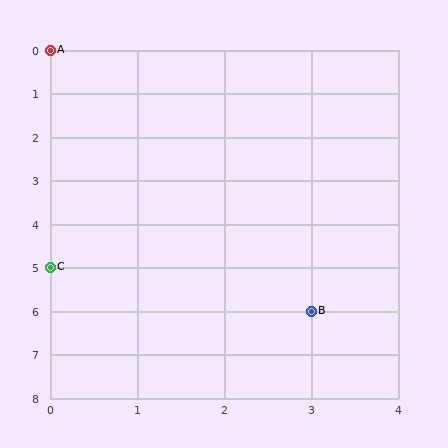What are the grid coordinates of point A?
Point A is at grid coordinates (0, 0).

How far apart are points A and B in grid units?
Points A and B are 3 columns and 6 rows apart (about 6.7 grid units diagonally).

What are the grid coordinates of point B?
Point B is at grid coordinates (3, 6).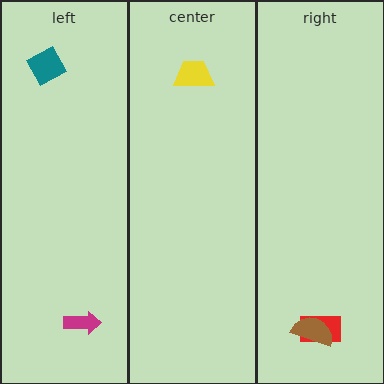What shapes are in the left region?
The teal square, the magenta arrow.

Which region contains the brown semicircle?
The right region.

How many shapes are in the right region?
2.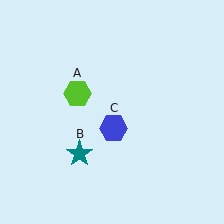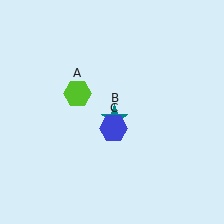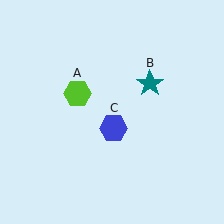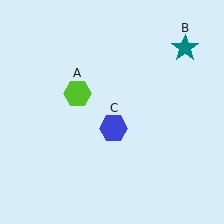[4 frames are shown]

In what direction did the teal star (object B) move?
The teal star (object B) moved up and to the right.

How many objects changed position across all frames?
1 object changed position: teal star (object B).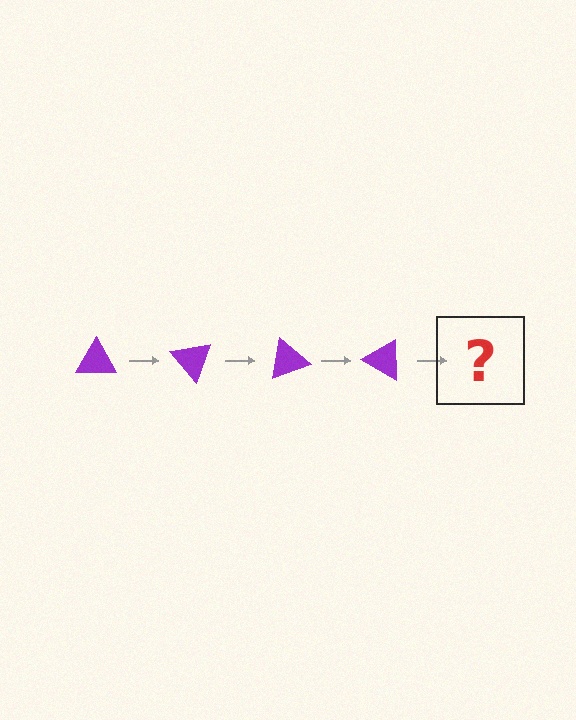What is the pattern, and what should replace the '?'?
The pattern is that the triangle rotates 50 degrees each step. The '?' should be a purple triangle rotated 200 degrees.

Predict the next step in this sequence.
The next step is a purple triangle rotated 200 degrees.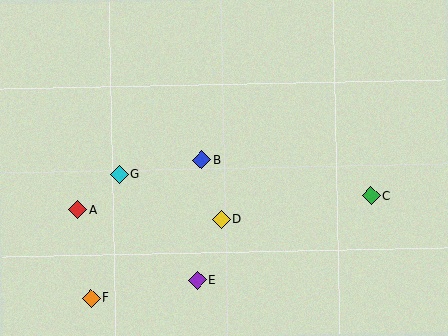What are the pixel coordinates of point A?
Point A is at (77, 210).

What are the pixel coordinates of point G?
Point G is at (120, 174).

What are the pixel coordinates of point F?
Point F is at (91, 298).